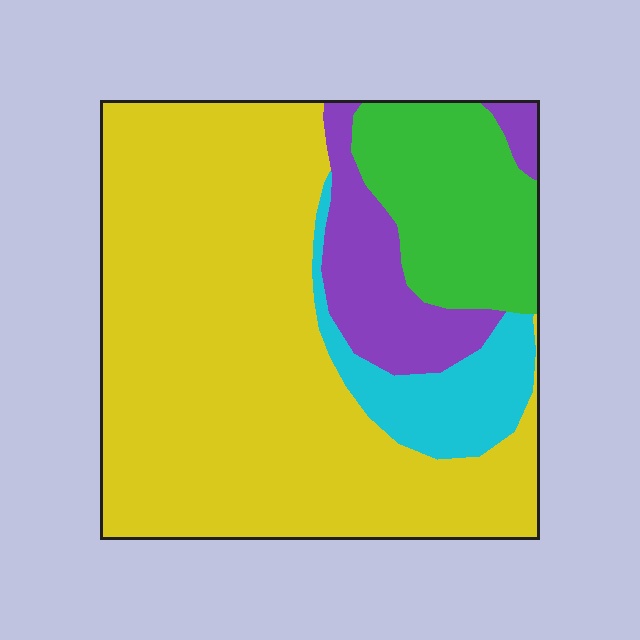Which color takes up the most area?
Yellow, at roughly 65%.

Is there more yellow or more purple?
Yellow.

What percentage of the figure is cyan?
Cyan takes up about one tenth (1/10) of the figure.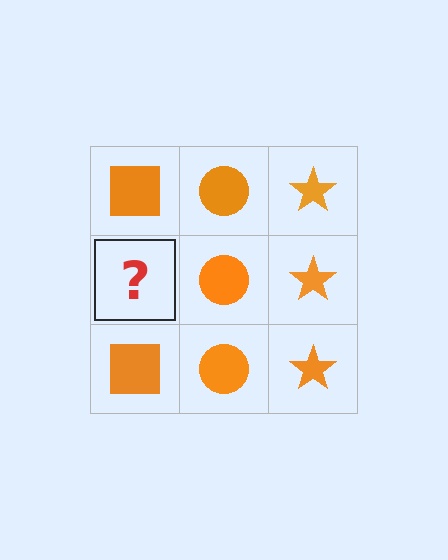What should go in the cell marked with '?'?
The missing cell should contain an orange square.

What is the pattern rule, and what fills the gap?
The rule is that each column has a consistent shape. The gap should be filled with an orange square.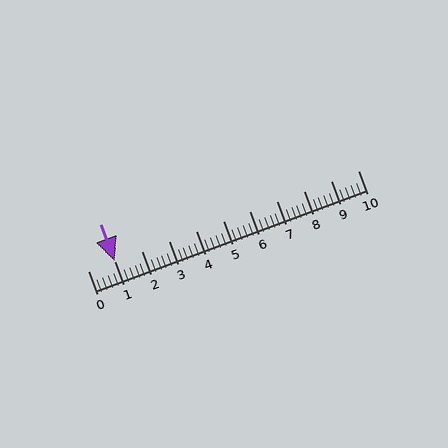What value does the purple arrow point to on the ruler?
The purple arrow points to approximately 1.0.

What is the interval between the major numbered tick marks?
The major tick marks are spaced 1 units apart.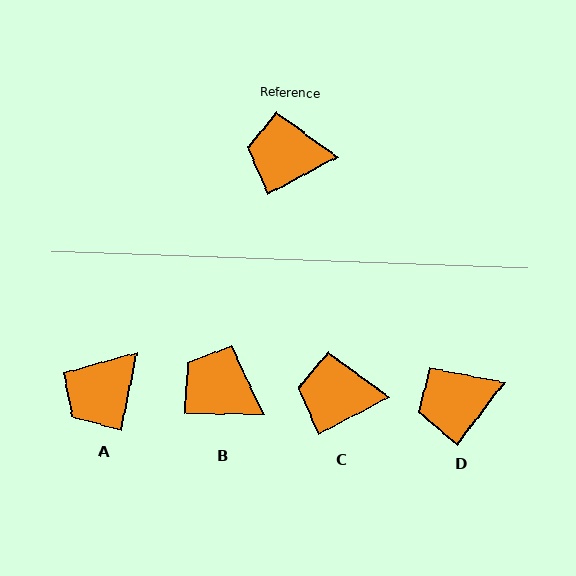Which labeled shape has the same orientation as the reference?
C.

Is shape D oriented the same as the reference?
No, it is off by about 25 degrees.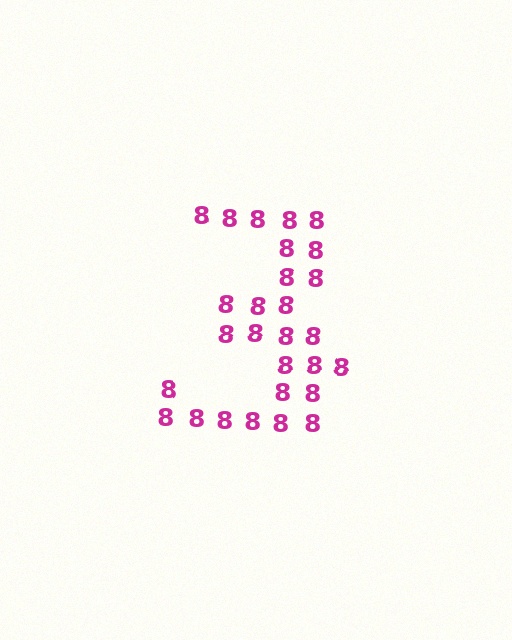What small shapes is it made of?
It is made of small digit 8's.